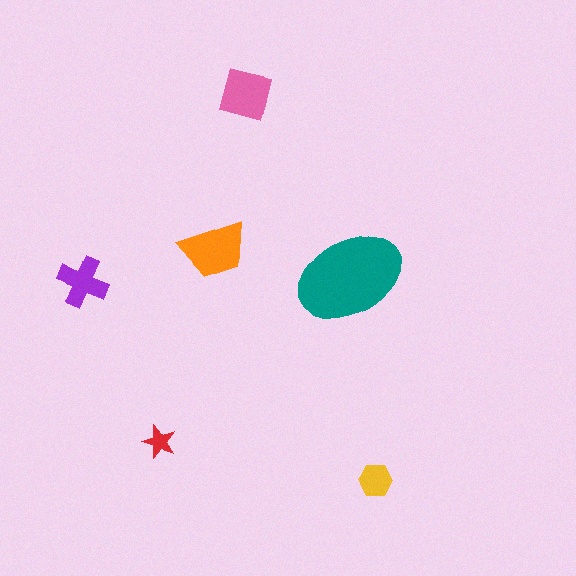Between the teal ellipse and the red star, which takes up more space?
The teal ellipse.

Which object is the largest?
The teal ellipse.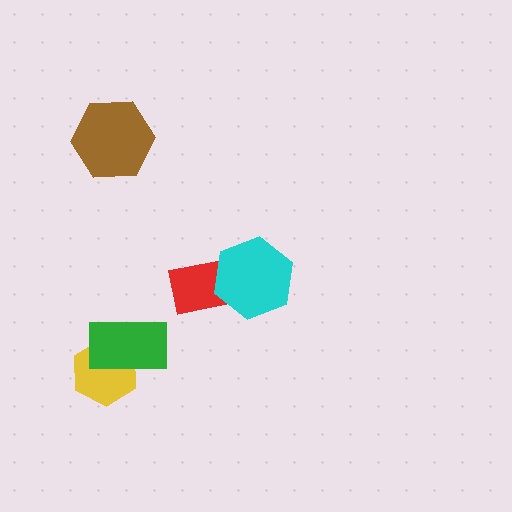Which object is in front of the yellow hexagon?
The green rectangle is in front of the yellow hexagon.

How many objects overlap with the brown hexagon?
0 objects overlap with the brown hexagon.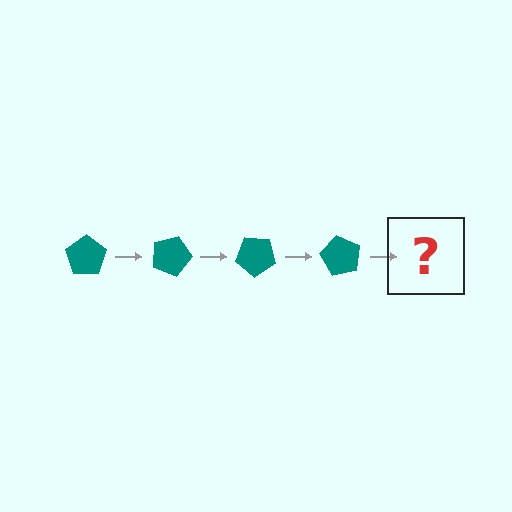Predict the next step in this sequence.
The next step is a teal pentagon rotated 80 degrees.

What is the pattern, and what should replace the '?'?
The pattern is that the pentagon rotates 20 degrees each step. The '?' should be a teal pentagon rotated 80 degrees.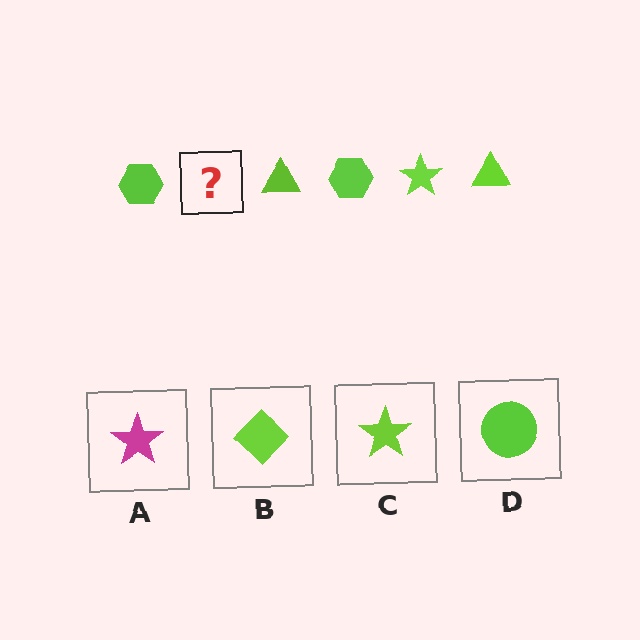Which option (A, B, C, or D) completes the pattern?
C.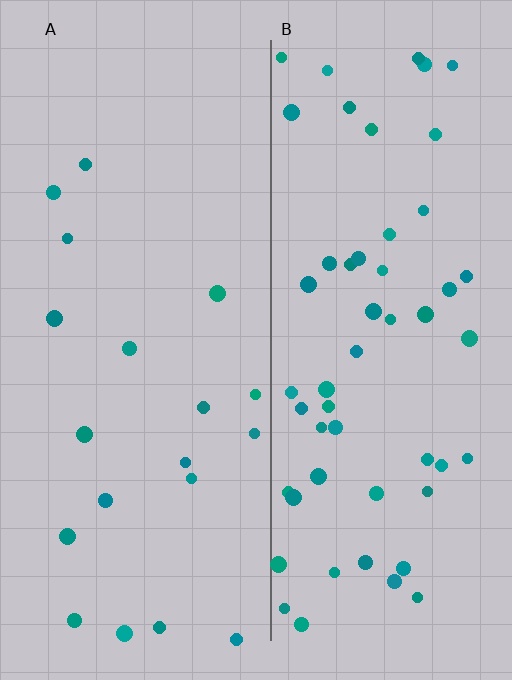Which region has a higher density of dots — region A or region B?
B (the right).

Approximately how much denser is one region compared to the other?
Approximately 2.9× — region B over region A.